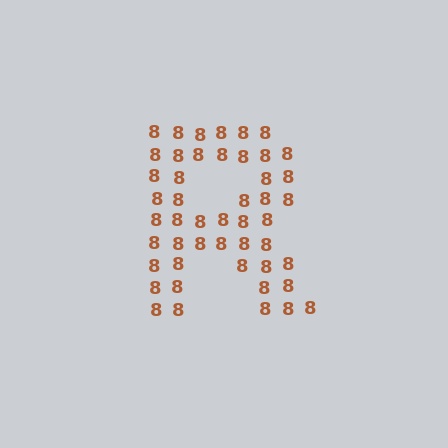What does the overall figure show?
The overall figure shows the letter R.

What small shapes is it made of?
It is made of small digit 8's.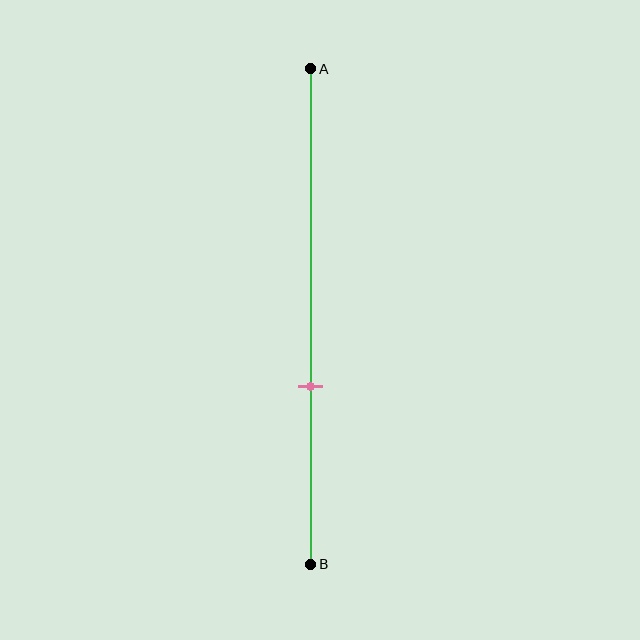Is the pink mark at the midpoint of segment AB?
No, the mark is at about 65% from A, not at the 50% midpoint.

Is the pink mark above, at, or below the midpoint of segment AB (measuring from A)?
The pink mark is below the midpoint of segment AB.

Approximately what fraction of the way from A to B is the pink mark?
The pink mark is approximately 65% of the way from A to B.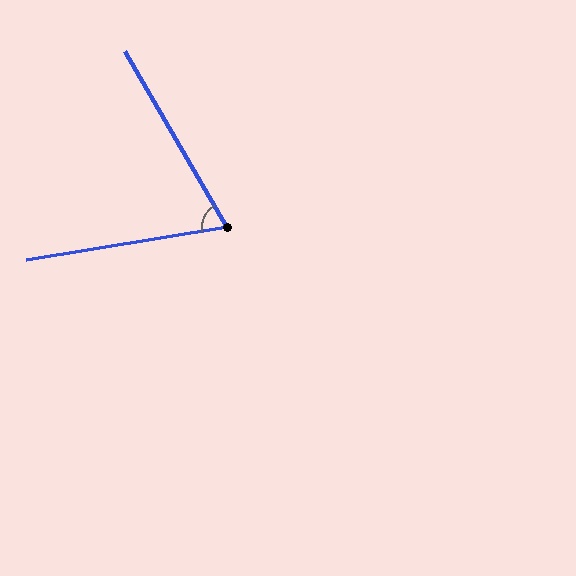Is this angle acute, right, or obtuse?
It is acute.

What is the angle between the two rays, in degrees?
Approximately 69 degrees.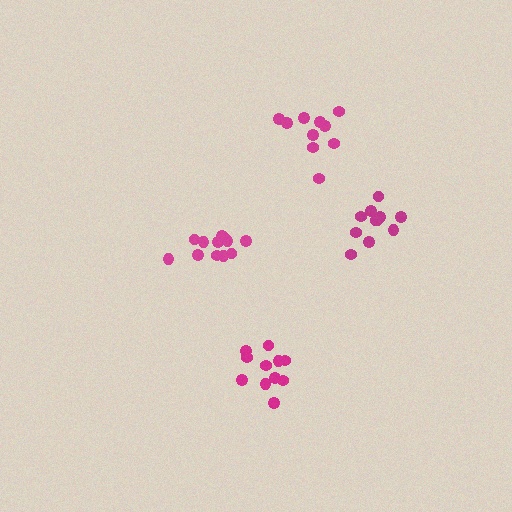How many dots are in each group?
Group 1: 11 dots, Group 2: 10 dots, Group 3: 12 dots, Group 4: 12 dots (45 total).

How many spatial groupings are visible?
There are 4 spatial groupings.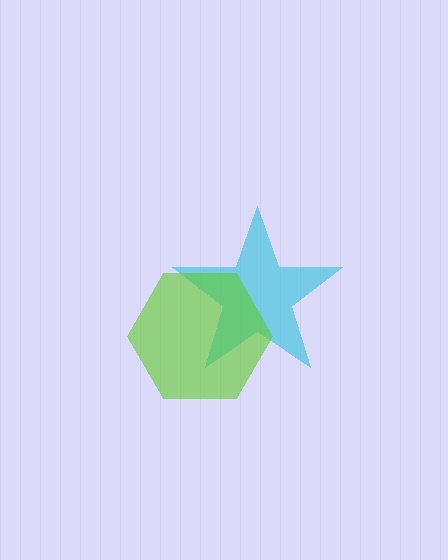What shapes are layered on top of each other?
The layered shapes are: a cyan star, a lime hexagon.